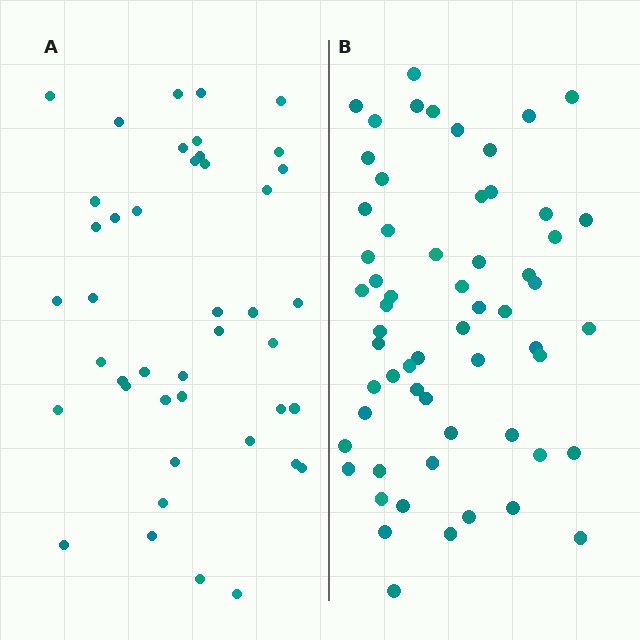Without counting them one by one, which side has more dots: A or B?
Region B (the right region) has more dots.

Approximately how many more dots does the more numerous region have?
Region B has approximately 15 more dots than region A.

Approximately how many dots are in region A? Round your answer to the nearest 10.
About 40 dots. (The exact count is 43, which rounds to 40.)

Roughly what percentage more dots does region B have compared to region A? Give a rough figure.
About 40% more.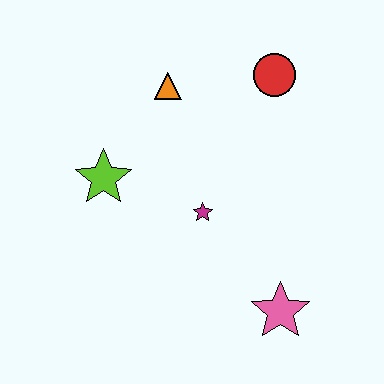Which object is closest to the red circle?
The orange triangle is closest to the red circle.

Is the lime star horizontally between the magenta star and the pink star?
No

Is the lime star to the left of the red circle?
Yes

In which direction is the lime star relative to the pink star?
The lime star is to the left of the pink star.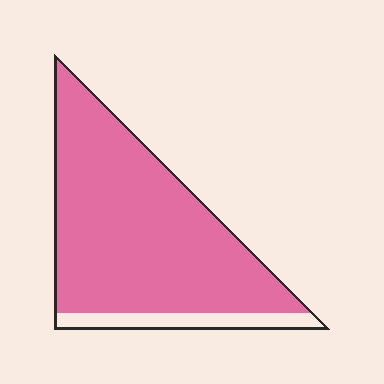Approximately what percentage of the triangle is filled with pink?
Approximately 90%.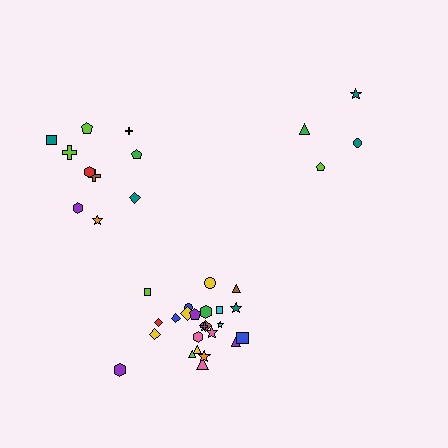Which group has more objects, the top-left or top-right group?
The top-left group.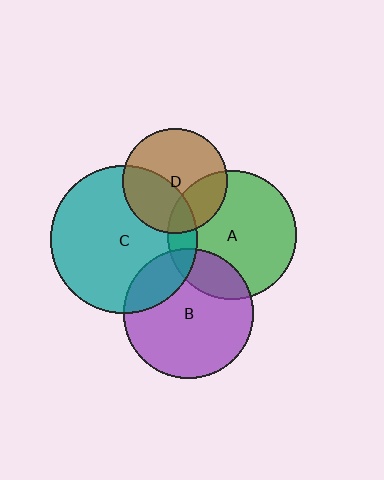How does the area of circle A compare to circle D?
Approximately 1.5 times.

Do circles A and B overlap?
Yes.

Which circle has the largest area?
Circle C (teal).